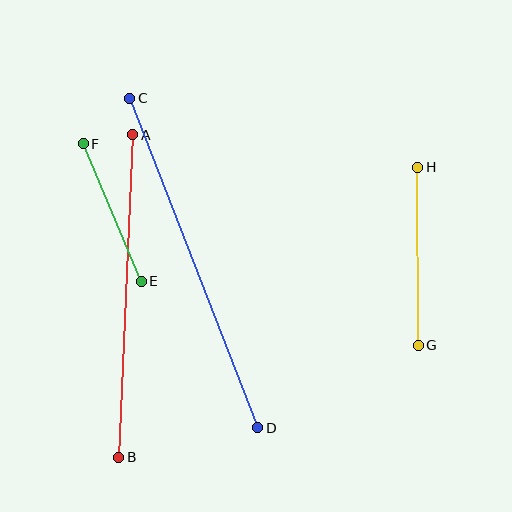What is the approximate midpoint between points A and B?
The midpoint is at approximately (126, 296) pixels.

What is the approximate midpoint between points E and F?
The midpoint is at approximately (112, 213) pixels.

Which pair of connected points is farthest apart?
Points C and D are farthest apart.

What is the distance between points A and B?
The distance is approximately 323 pixels.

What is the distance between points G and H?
The distance is approximately 178 pixels.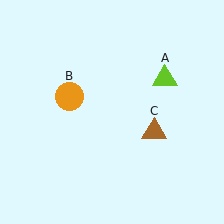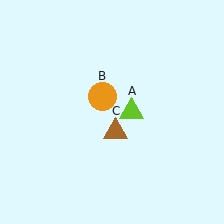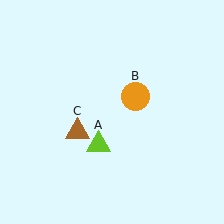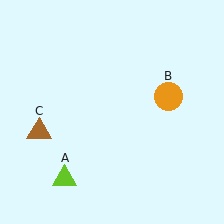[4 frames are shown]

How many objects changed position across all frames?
3 objects changed position: lime triangle (object A), orange circle (object B), brown triangle (object C).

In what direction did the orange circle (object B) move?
The orange circle (object B) moved right.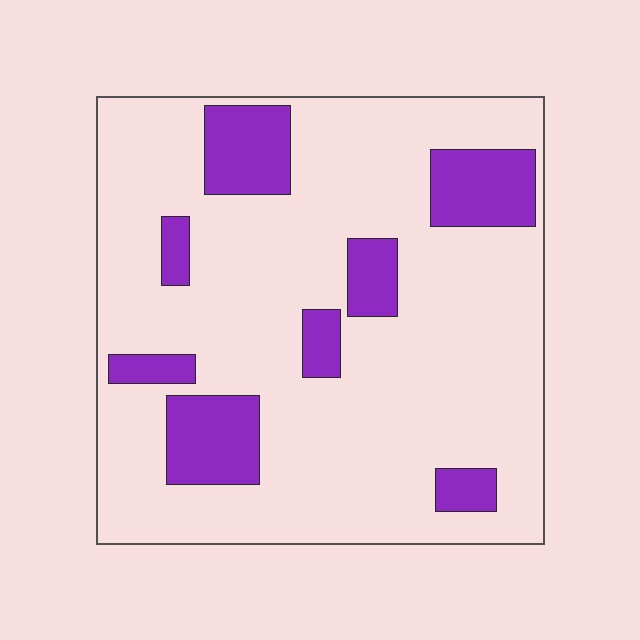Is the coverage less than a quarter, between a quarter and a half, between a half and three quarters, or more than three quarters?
Less than a quarter.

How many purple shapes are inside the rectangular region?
8.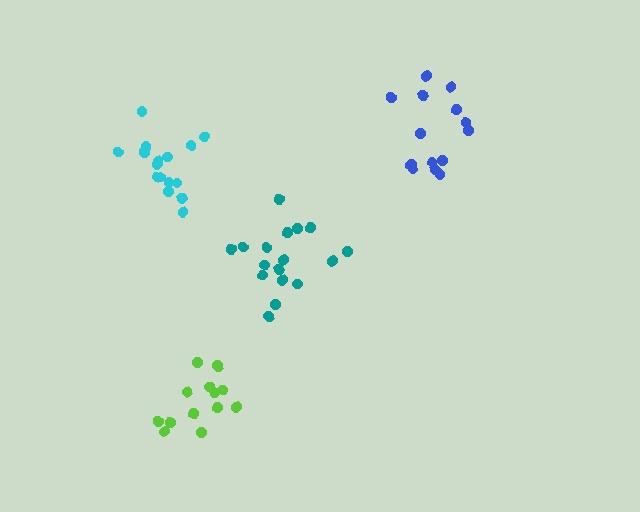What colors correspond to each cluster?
The clusters are colored: cyan, teal, blue, lime.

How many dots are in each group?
Group 1: 16 dots, Group 2: 17 dots, Group 3: 15 dots, Group 4: 14 dots (62 total).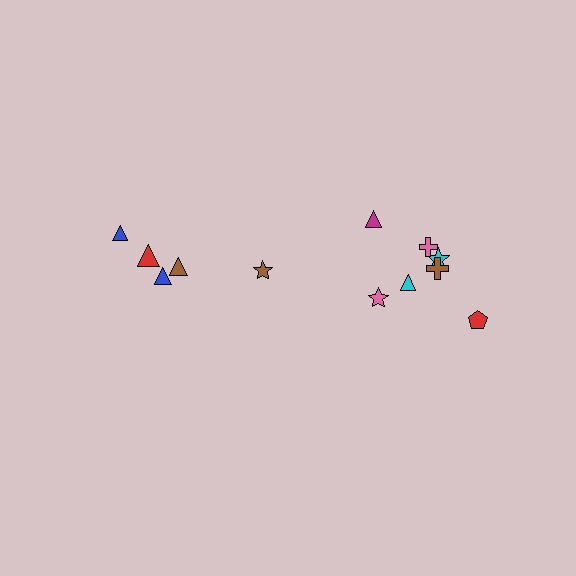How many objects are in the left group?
There are 5 objects.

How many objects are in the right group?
There are 7 objects.